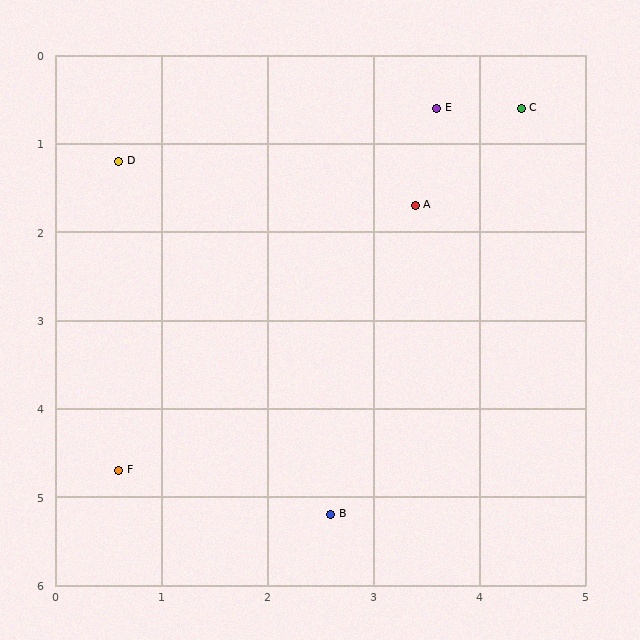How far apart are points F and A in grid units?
Points F and A are about 4.1 grid units apart.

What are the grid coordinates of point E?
Point E is at approximately (3.6, 0.6).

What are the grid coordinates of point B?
Point B is at approximately (2.6, 5.2).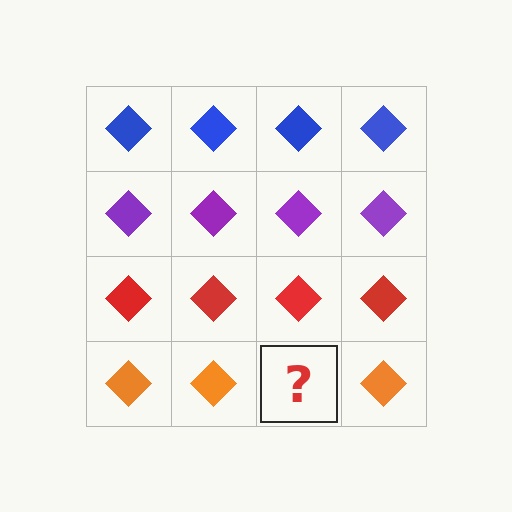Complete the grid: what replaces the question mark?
The question mark should be replaced with an orange diamond.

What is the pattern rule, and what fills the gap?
The rule is that each row has a consistent color. The gap should be filled with an orange diamond.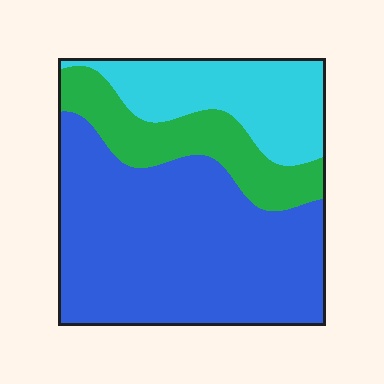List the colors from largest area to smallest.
From largest to smallest: blue, cyan, green.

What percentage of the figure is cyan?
Cyan covers around 25% of the figure.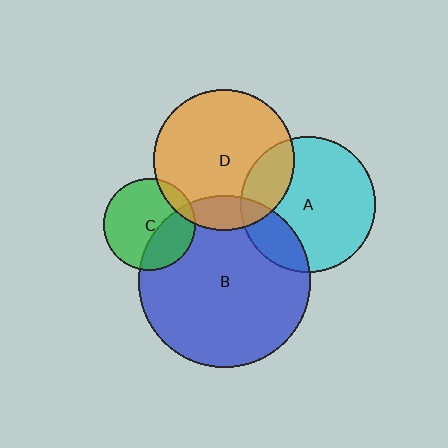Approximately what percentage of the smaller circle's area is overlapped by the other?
Approximately 10%.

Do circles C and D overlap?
Yes.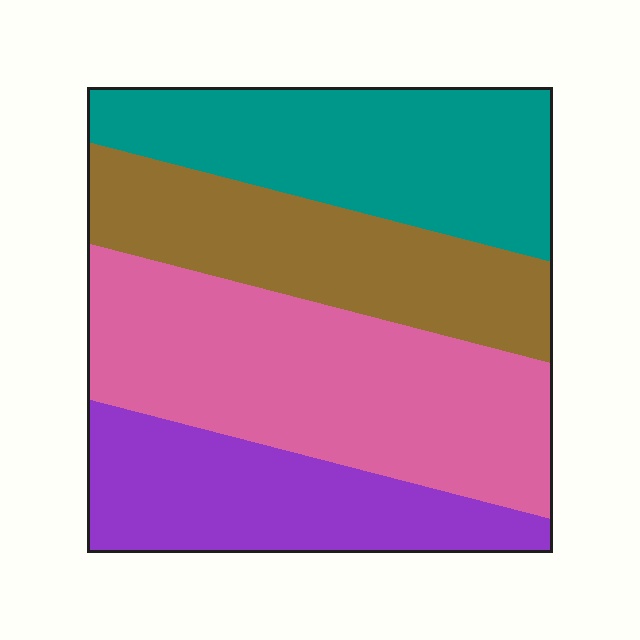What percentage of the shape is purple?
Purple takes up between a sixth and a third of the shape.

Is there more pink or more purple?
Pink.